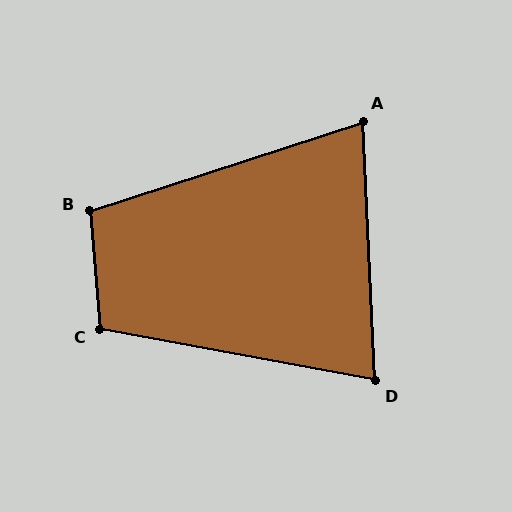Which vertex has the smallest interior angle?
A, at approximately 74 degrees.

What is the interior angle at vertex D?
Approximately 77 degrees (acute).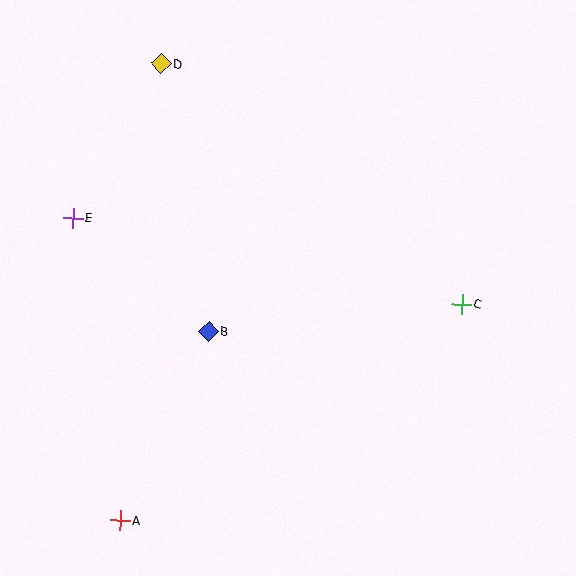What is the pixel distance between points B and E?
The distance between B and E is 177 pixels.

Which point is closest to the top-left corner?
Point D is closest to the top-left corner.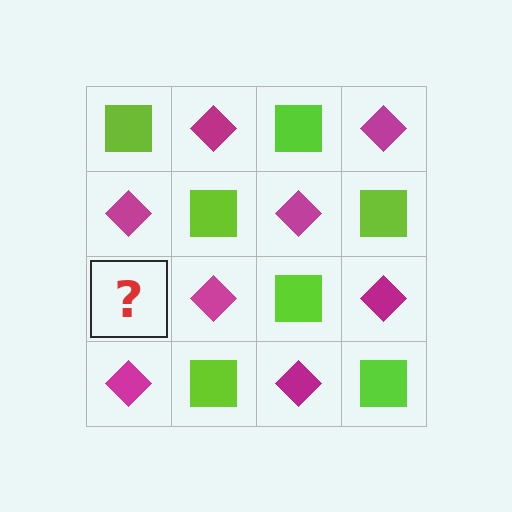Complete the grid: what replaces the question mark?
The question mark should be replaced with a lime square.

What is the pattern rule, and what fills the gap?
The rule is that it alternates lime square and magenta diamond in a checkerboard pattern. The gap should be filled with a lime square.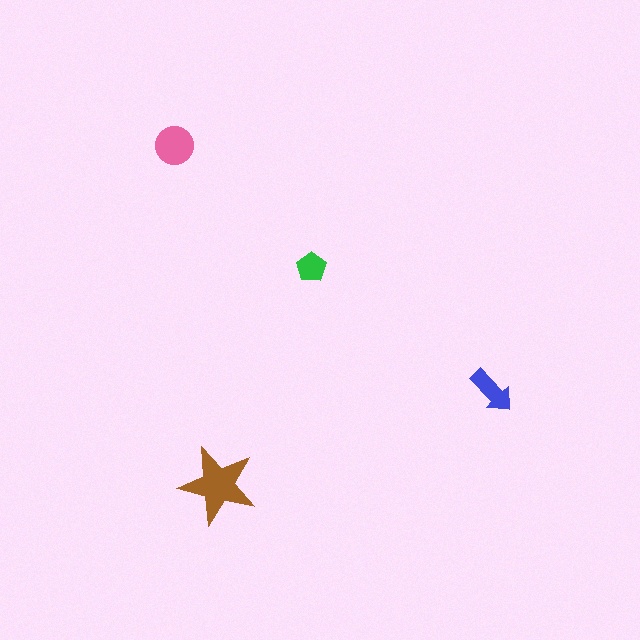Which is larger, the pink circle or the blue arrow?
The pink circle.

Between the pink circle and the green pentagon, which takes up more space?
The pink circle.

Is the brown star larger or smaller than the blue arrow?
Larger.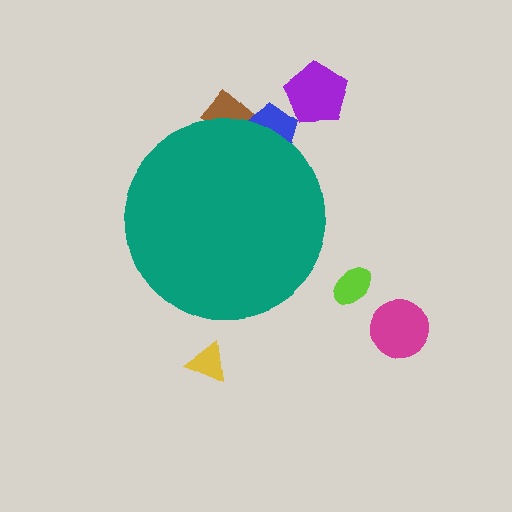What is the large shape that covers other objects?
A teal circle.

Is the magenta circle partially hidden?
No, the magenta circle is fully visible.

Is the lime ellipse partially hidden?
No, the lime ellipse is fully visible.